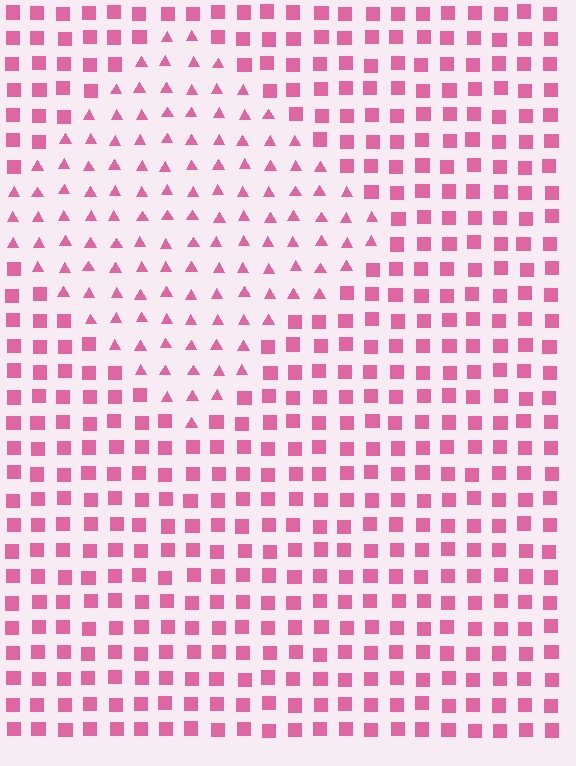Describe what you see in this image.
The image is filled with small pink elements arranged in a uniform grid. A diamond-shaped region contains triangles, while the surrounding area contains squares. The boundary is defined purely by the change in element shape.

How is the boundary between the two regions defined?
The boundary is defined by a change in element shape: triangles inside vs. squares outside. All elements share the same color and spacing.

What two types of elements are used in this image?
The image uses triangles inside the diamond region and squares outside it.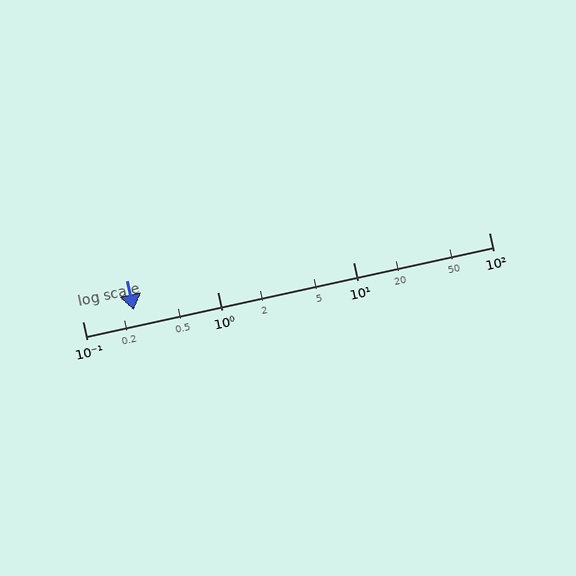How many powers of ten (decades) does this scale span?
The scale spans 3 decades, from 0.1 to 100.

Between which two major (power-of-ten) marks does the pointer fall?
The pointer is between 0.1 and 1.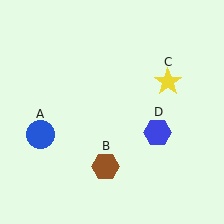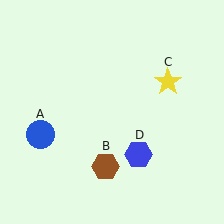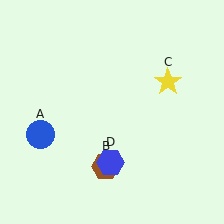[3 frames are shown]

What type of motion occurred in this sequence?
The blue hexagon (object D) rotated clockwise around the center of the scene.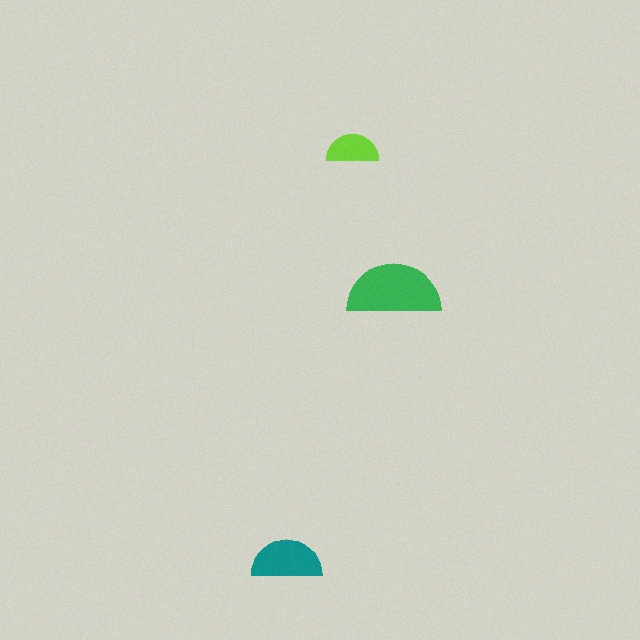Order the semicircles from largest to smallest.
the green one, the teal one, the lime one.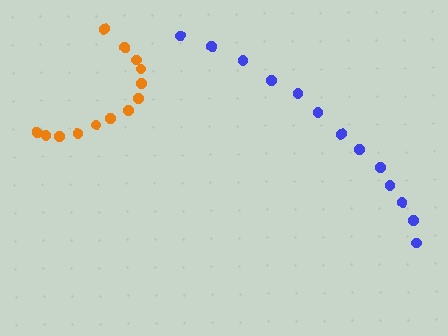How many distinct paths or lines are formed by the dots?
There are 2 distinct paths.